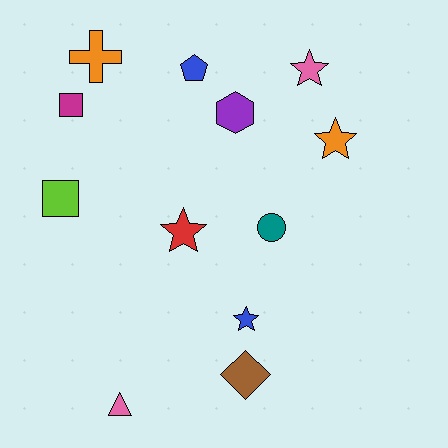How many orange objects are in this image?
There are 2 orange objects.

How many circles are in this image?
There is 1 circle.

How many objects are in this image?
There are 12 objects.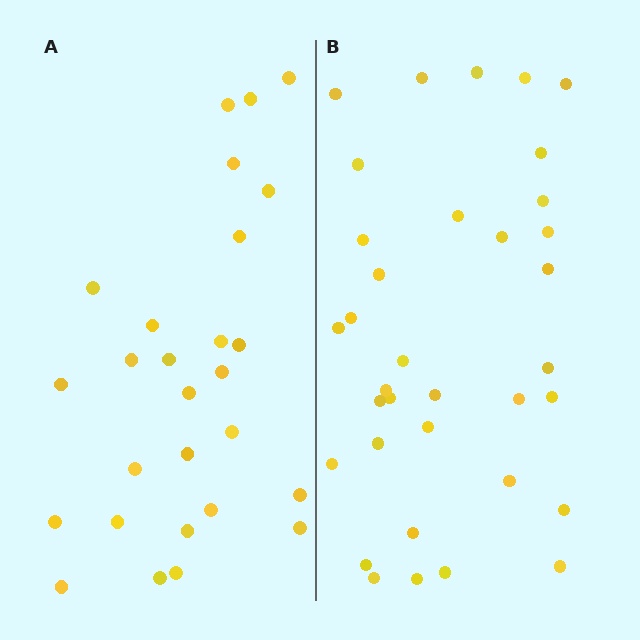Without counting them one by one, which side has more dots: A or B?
Region B (the right region) has more dots.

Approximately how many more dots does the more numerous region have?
Region B has roughly 8 or so more dots than region A.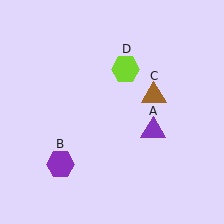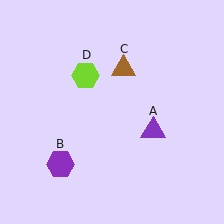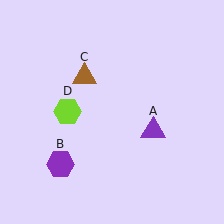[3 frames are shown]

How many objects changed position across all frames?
2 objects changed position: brown triangle (object C), lime hexagon (object D).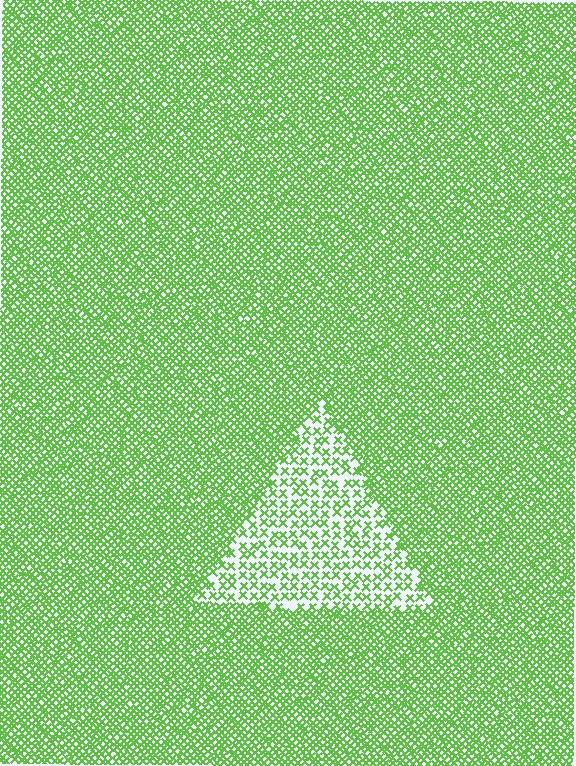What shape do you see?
I see a triangle.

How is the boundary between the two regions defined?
The boundary is defined by a change in element density (approximately 2.3x ratio). All elements are the same color, size, and shape.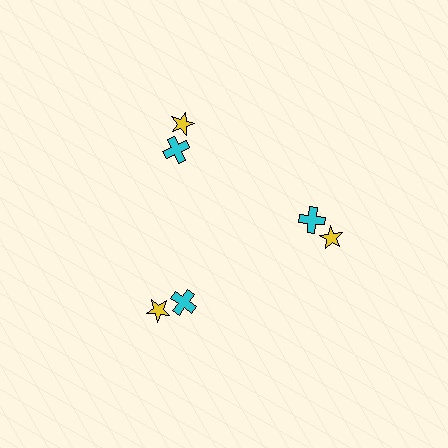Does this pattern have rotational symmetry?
Yes, this pattern has 3-fold rotational symmetry. It looks the same after rotating 120 degrees around the center.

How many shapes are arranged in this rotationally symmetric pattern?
There are 6 shapes, arranged in 3 groups of 2.